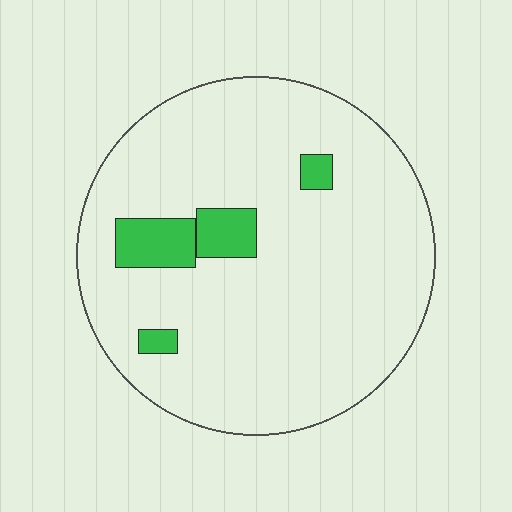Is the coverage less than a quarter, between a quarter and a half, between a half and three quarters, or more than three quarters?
Less than a quarter.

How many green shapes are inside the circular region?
4.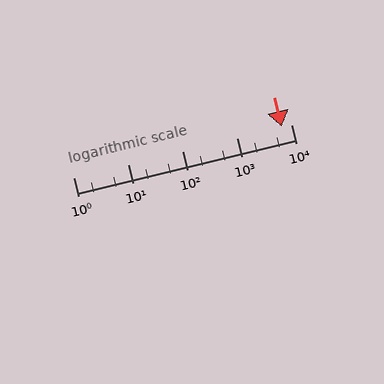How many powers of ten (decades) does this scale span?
The scale spans 4 decades, from 1 to 10000.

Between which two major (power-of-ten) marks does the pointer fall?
The pointer is between 1000 and 10000.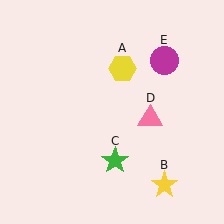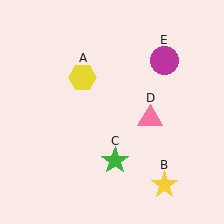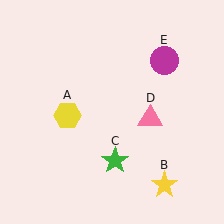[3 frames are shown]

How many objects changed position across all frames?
1 object changed position: yellow hexagon (object A).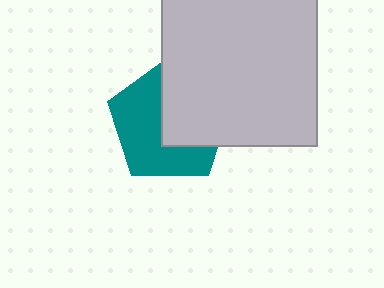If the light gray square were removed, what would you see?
You would see the complete teal pentagon.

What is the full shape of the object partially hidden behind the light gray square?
The partially hidden object is a teal pentagon.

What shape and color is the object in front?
The object in front is a light gray square.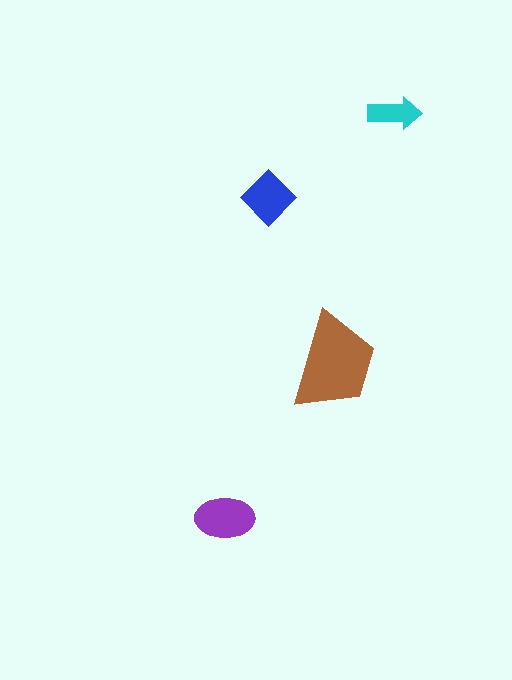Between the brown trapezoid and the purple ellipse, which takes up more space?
The brown trapezoid.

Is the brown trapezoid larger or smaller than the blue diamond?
Larger.